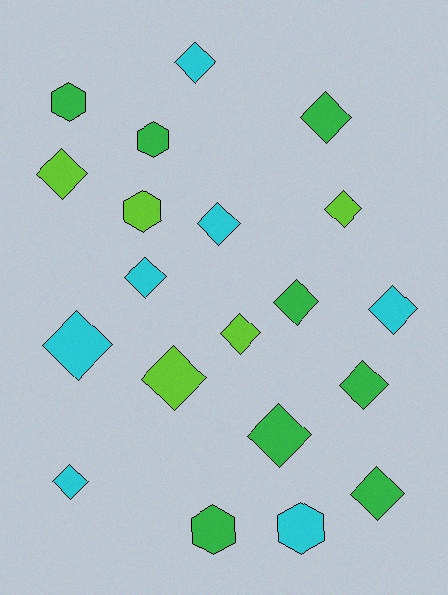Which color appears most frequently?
Green, with 8 objects.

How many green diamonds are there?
There are 5 green diamonds.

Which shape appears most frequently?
Diamond, with 15 objects.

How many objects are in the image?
There are 20 objects.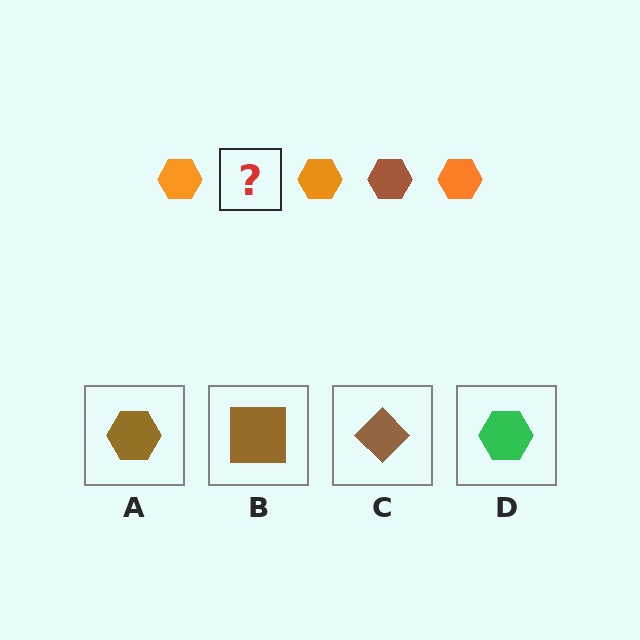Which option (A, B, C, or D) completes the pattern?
A.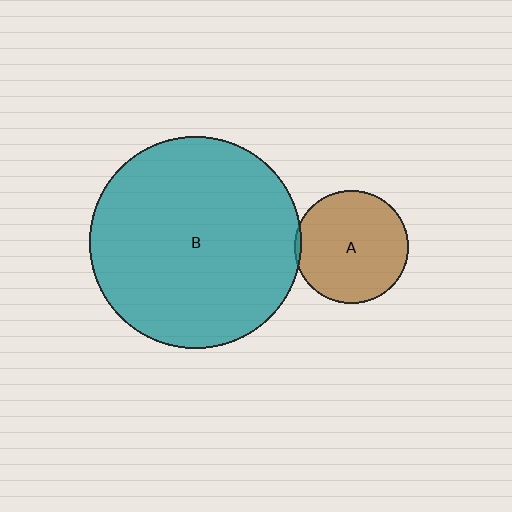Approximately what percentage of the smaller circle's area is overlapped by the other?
Approximately 5%.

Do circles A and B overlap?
Yes.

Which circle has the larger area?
Circle B (teal).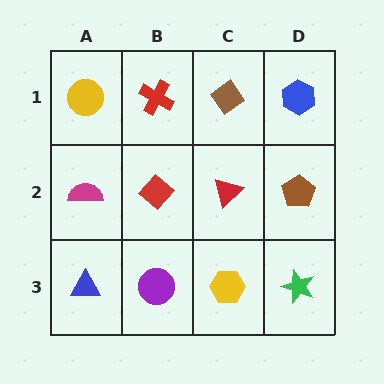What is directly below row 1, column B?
A red diamond.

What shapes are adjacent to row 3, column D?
A brown pentagon (row 2, column D), a yellow hexagon (row 3, column C).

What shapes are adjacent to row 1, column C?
A red triangle (row 2, column C), a red cross (row 1, column B), a blue hexagon (row 1, column D).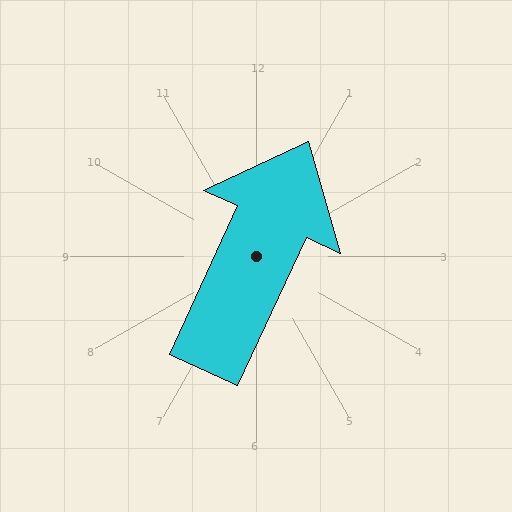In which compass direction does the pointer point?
Northeast.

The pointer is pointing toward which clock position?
Roughly 1 o'clock.